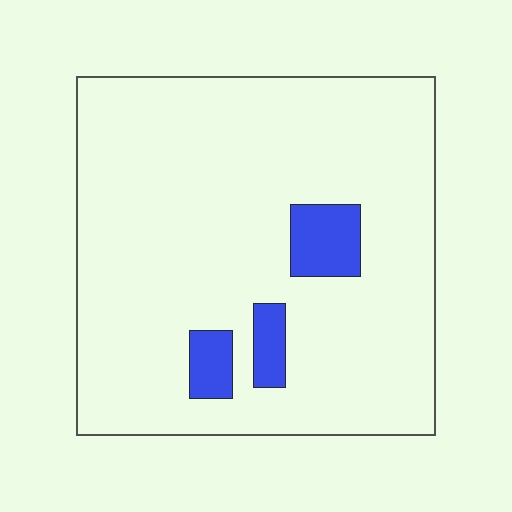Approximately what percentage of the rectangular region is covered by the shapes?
Approximately 10%.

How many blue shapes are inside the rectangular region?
3.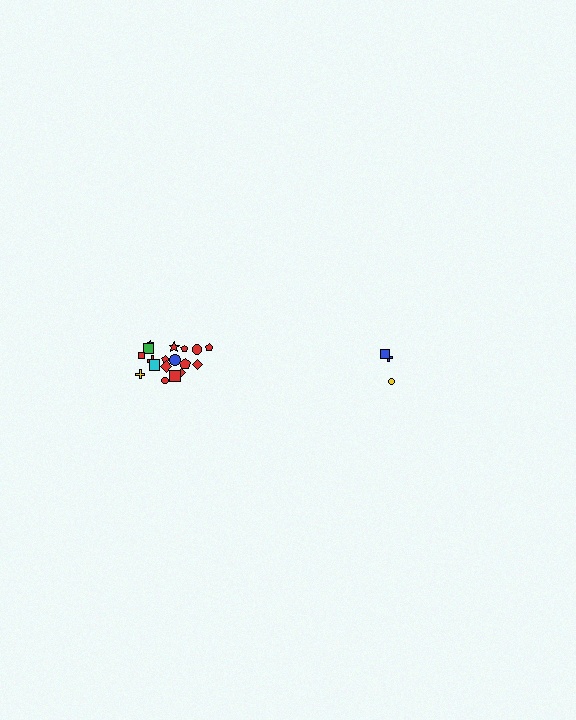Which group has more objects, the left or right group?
The left group.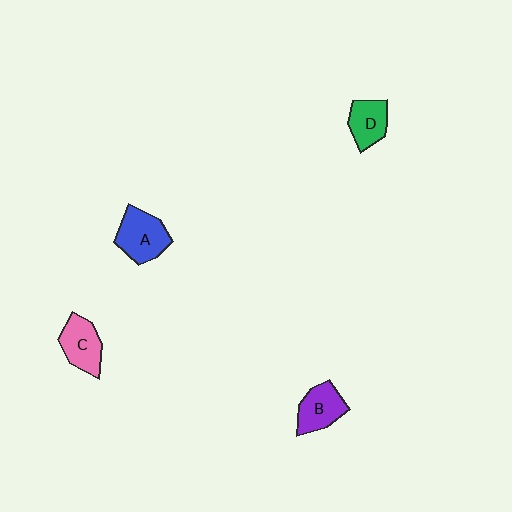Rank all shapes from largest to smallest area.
From largest to smallest: A (blue), C (pink), B (purple), D (green).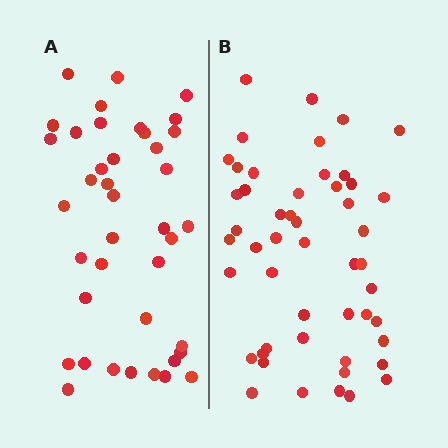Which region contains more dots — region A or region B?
Region B (the right region) has more dots.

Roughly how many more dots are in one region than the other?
Region B has roughly 10 or so more dots than region A.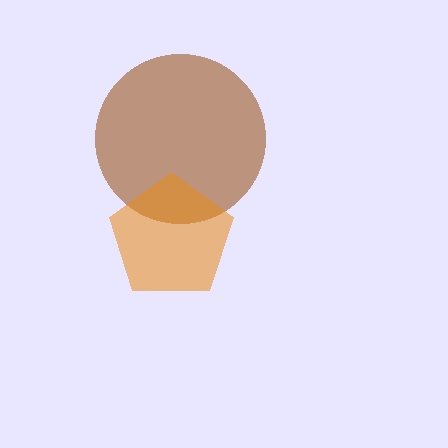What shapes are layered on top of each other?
The layered shapes are: a brown circle, an orange pentagon.